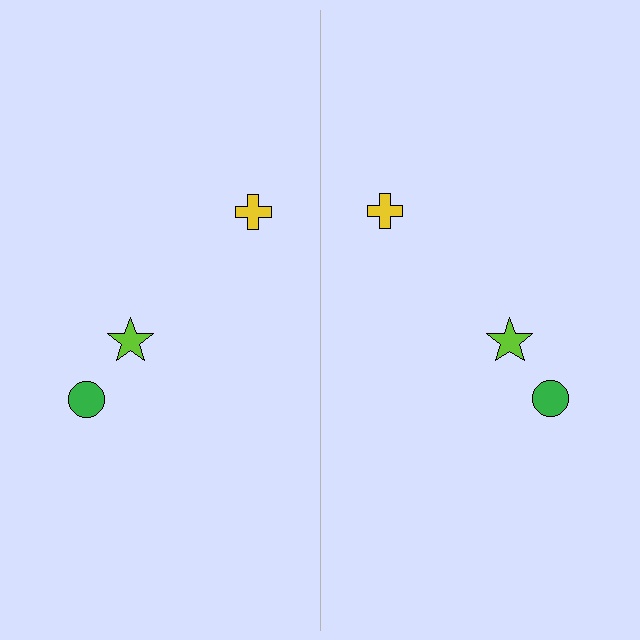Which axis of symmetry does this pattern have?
The pattern has a vertical axis of symmetry running through the center of the image.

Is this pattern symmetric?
Yes, this pattern has bilateral (reflection) symmetry.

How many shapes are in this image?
There are 6 shapes in this image.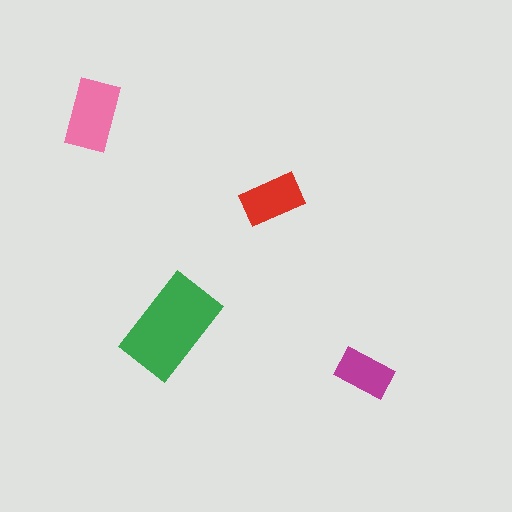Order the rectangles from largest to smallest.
the green one, the pink one, the red one, the magenta one.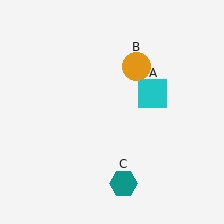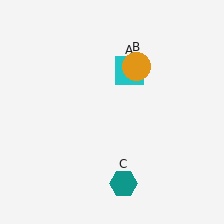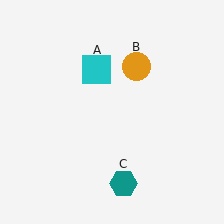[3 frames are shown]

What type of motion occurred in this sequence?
The cyan square (object A) rotated counterclockwise around the center of the scene.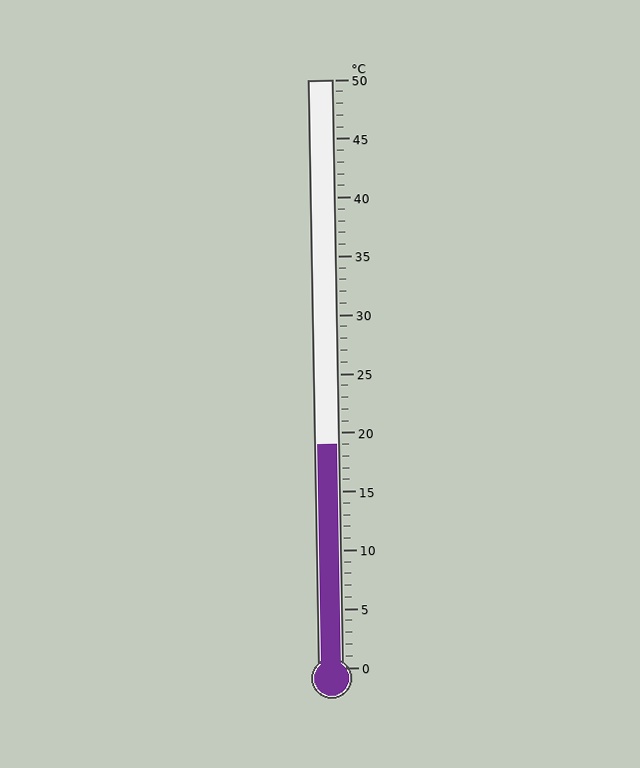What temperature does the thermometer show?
The thermometer shows approximately 19°C.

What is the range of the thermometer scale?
The thermometer scale ranges from 0°C to 50°C.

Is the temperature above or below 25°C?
The temperature is below 25°C.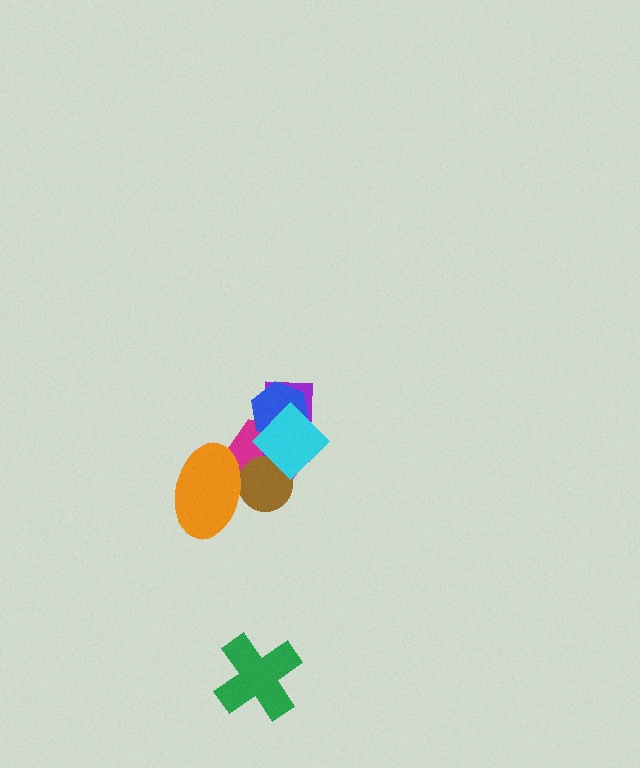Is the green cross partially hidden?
No, no other shape covers it.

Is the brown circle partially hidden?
Yes, it is partially covered by another shape.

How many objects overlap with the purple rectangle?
3 objects overlap with the purple rectangle.